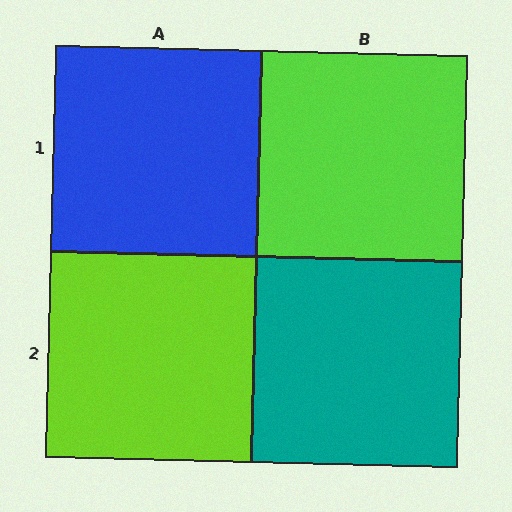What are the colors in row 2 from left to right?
Lime, teal.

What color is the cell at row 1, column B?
Lime.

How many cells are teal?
1 cell is teal.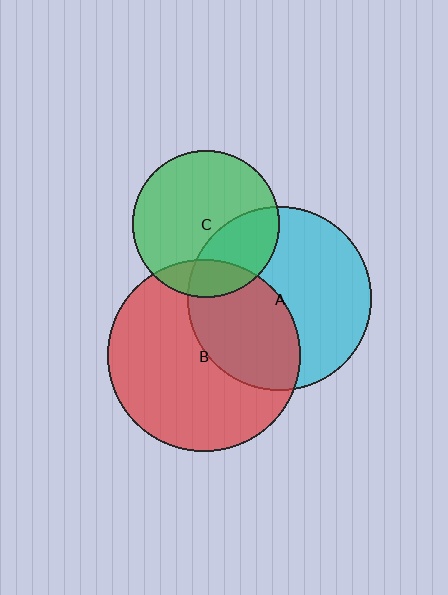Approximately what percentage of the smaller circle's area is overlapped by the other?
Approximately 15%.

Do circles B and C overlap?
Yes.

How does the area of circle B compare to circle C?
Approximately 1.7 times.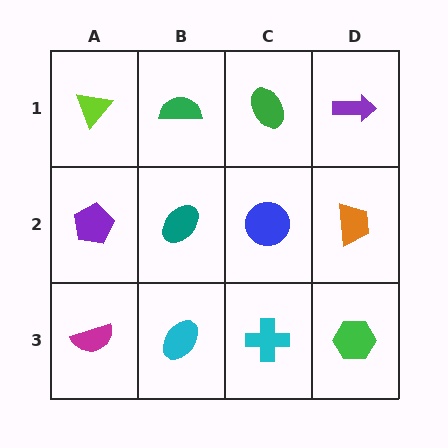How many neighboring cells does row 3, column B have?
3.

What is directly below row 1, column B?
A teal ellipse.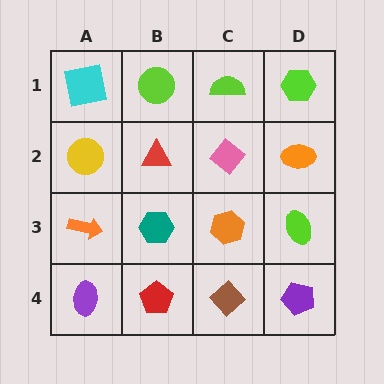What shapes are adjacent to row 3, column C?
A pink diamond (row 2, column C), a brown diamond (row 4, column C), a teal hexagon (row 3, column B), a lime ellipse (row 3, column D).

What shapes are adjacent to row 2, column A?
A cyan square (row 1, column A), an orange arrow (row 3, column A), a red triangle (row 2, column B).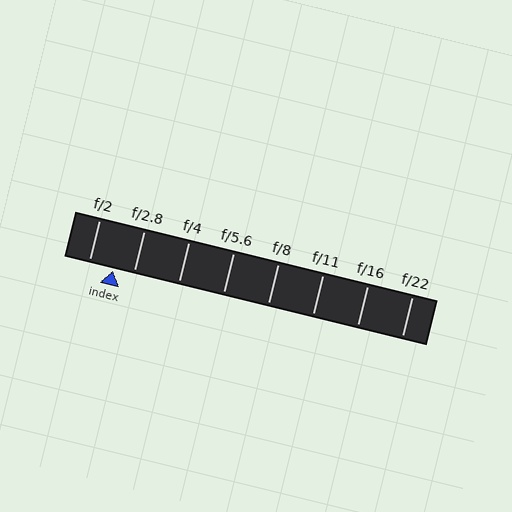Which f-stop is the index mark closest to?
The index mark is closest to f/2.8.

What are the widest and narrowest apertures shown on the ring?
The widest aperture shown is f/2 and the narrowest is f/22.